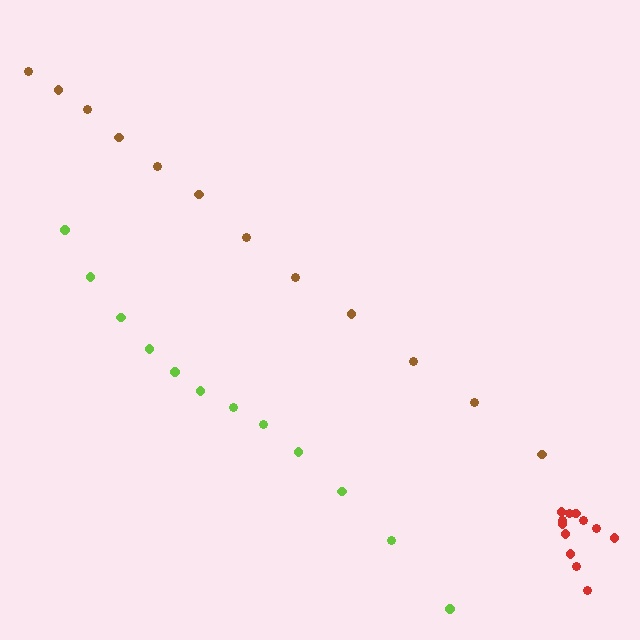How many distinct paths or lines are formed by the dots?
There are 3 distinct paths.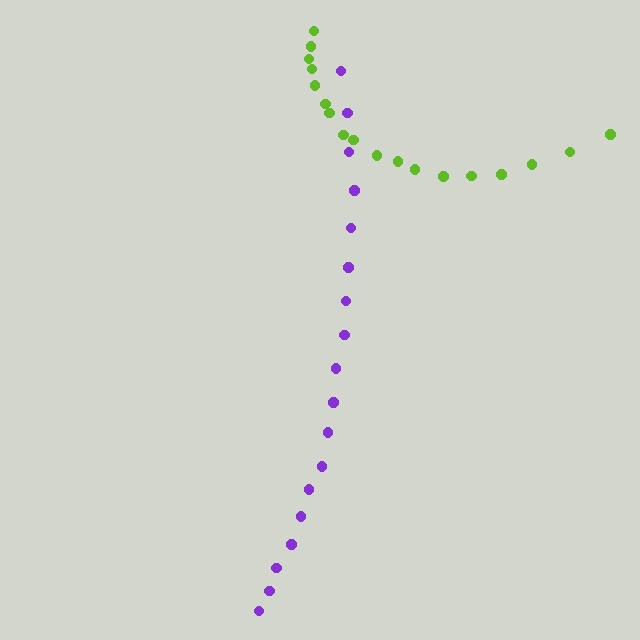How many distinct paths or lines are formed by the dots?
There are 2 distinct paths.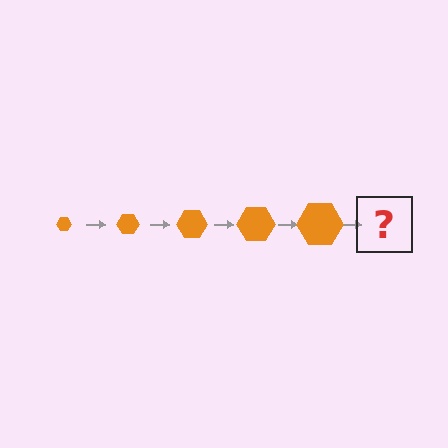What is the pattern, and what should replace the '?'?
The pattern is that the hexagon gets progressively larger each step. The '?' should be an orange hexagon, larger than the previous one.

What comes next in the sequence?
The next element should be an orange hexagon, larger than the previous one.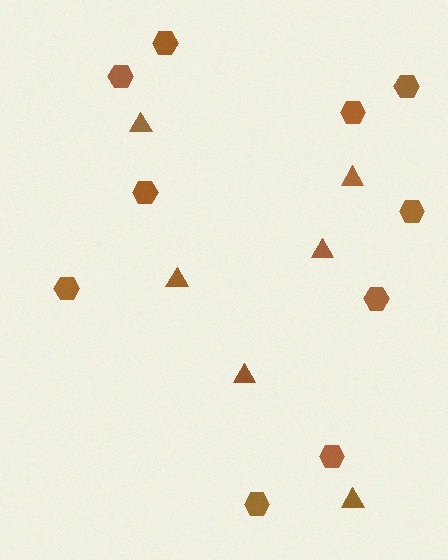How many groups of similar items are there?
There are 2 groups: one group of hexagons (10) and one group of triangles (6).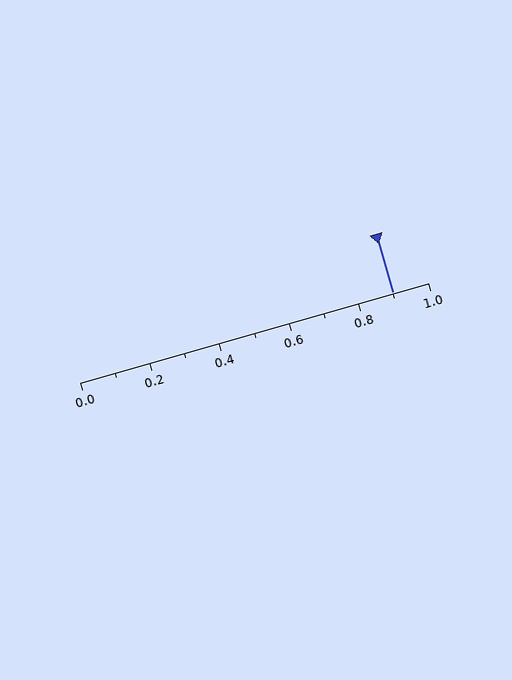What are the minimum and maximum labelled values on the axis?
The axis runs from 0.0 to 1.0.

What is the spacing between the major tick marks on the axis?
The major ticks are spaced 0.2 apart.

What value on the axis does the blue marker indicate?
The marker indicates approximately 0.9.